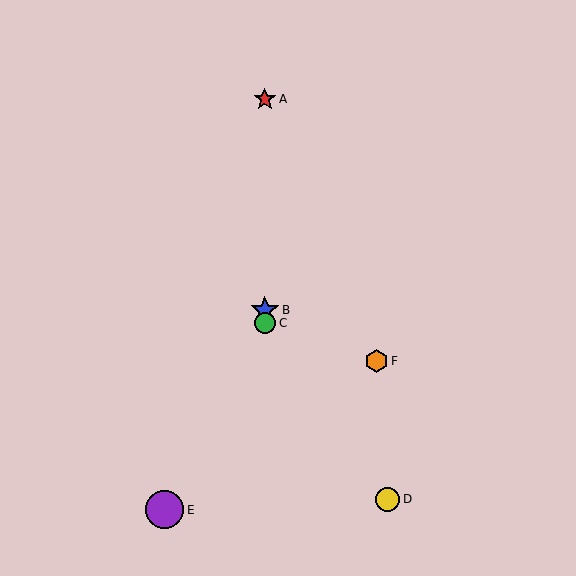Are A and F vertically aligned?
No, A is at x≈265 and F is at x≈376.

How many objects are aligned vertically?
3 objects (A, B, C) are aligned vertically.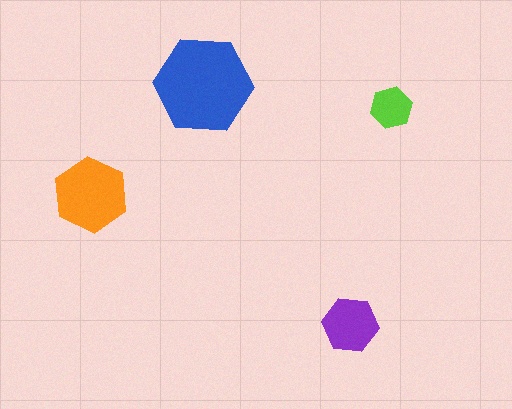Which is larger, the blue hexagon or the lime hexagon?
The blue one.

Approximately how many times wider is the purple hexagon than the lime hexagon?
About 1.5 times wider.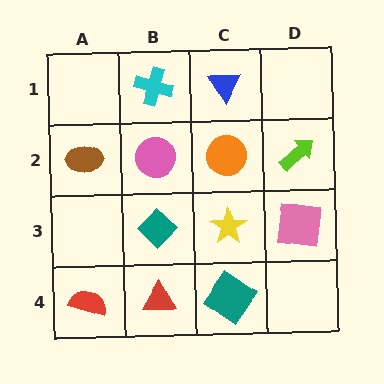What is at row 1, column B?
A cyan cross.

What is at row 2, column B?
A pink circle.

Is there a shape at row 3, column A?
No, that cell is empty.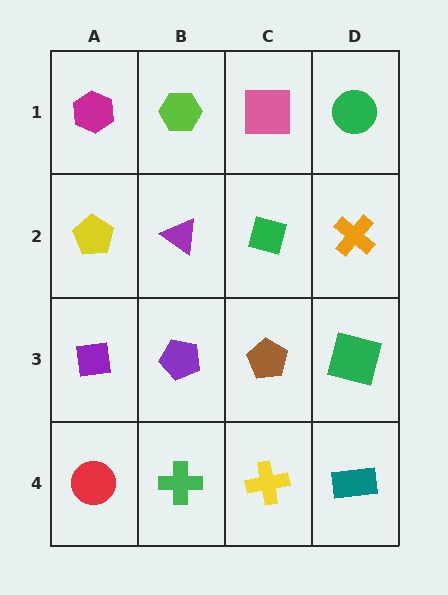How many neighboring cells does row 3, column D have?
3.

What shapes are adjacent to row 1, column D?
An orange cross (row 2, column D), a pink square (row 1, column C).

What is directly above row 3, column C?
A green square.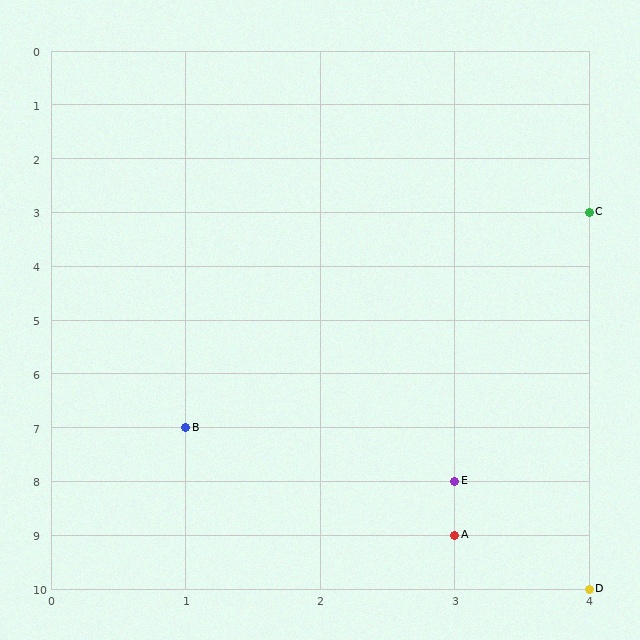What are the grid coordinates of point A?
Point A is at grid coordinates (3, 9).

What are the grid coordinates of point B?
Point B is at grid coordinates (1, 7).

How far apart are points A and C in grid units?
Points A and C are 1 column and 6 rows apart (about 6.1 grid units diagonally).